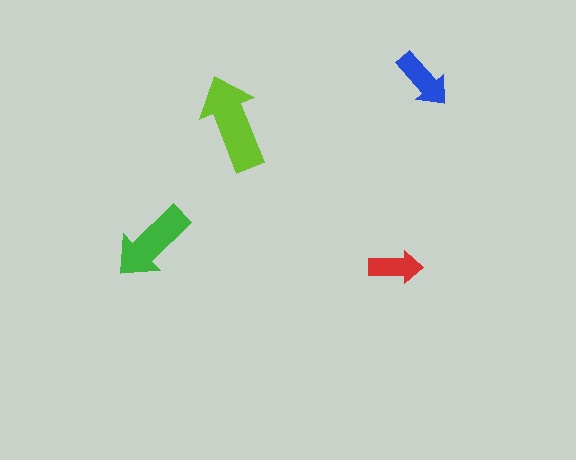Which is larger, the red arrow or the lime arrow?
The lime one.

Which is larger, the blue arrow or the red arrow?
The blue one.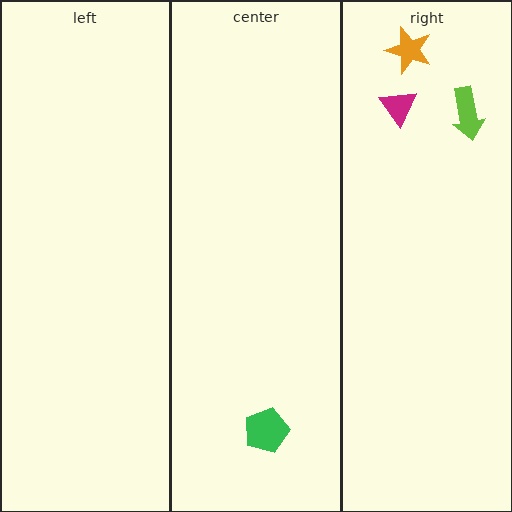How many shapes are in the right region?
3.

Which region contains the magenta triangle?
The right region.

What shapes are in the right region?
The magenta triangle, the orange star, the lime arrow.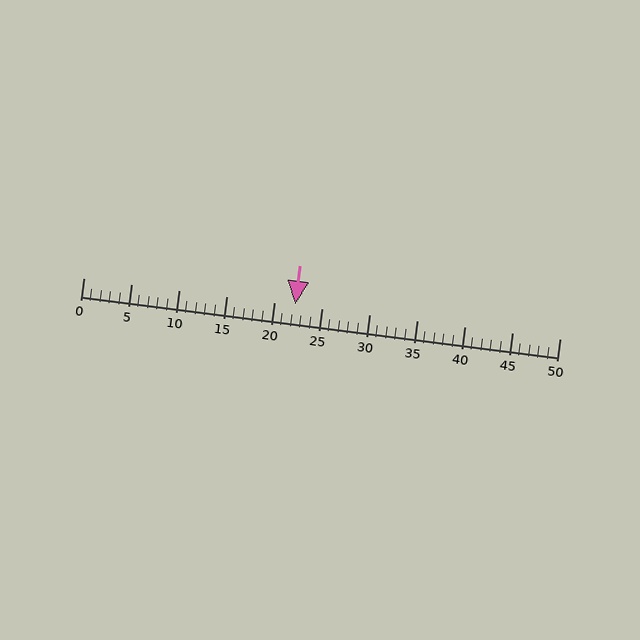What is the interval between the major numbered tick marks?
The major tick marks are spaced 5 units apart.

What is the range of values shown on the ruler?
The ruler shows values from 0 to 50.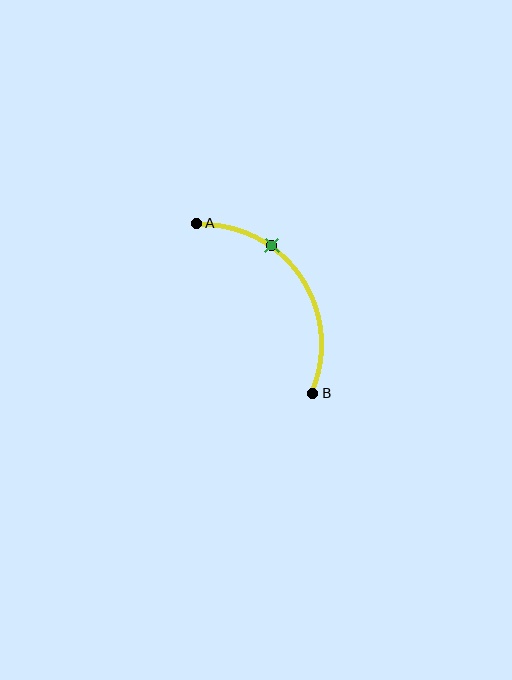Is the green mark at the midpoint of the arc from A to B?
No. The green mark lies on the arc but is closer to endpoint A. The arc midpoint would be at the point on the curve equidistant along the arc from both A and B.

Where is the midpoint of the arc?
The arc midpoint is the point on the curve farthest from the straight line joining A and B. It sits above and to the right of that line.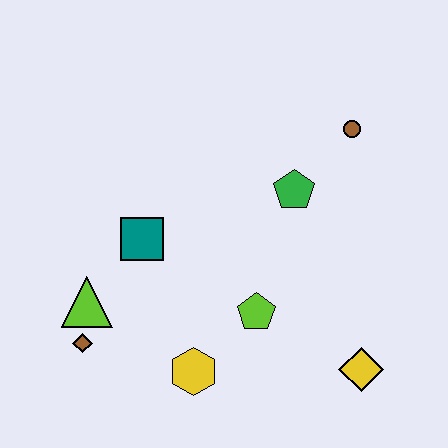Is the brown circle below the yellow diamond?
No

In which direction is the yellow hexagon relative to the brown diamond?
The yellow hexagon is to the right of the brown diamond.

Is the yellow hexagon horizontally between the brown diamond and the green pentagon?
Yes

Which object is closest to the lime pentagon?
The yellow hexagon is closest to the lime pentagon.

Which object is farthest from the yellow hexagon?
The brown circle is farthest from the yellow hexagon.